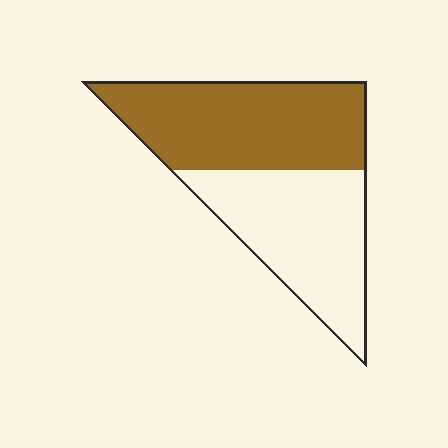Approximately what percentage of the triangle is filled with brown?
Approximately 50%.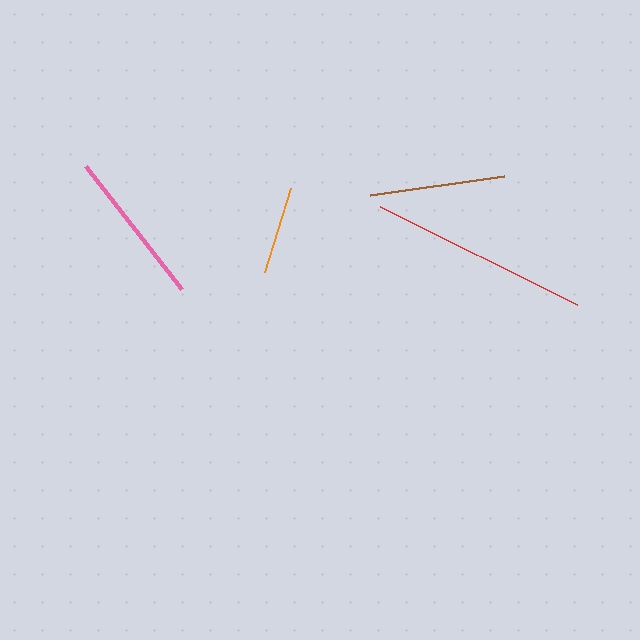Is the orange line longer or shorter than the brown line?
The brown line is longer than the orange line.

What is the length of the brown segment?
The brown segment is approximately 135 pixels long.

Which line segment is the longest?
The red line is the longest at approximately 220 pixels.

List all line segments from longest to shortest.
From longest to shortest: red, pink, brown, orange.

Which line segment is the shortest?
The orange line is the shortest at approximately 88 pixels.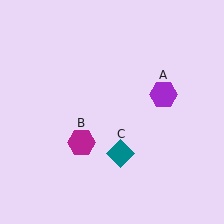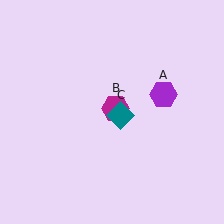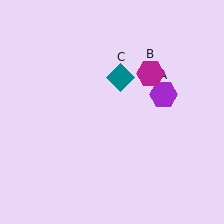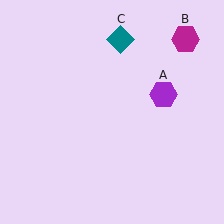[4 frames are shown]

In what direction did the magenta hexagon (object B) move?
The magenta hexagon (object B) moved up and to the right.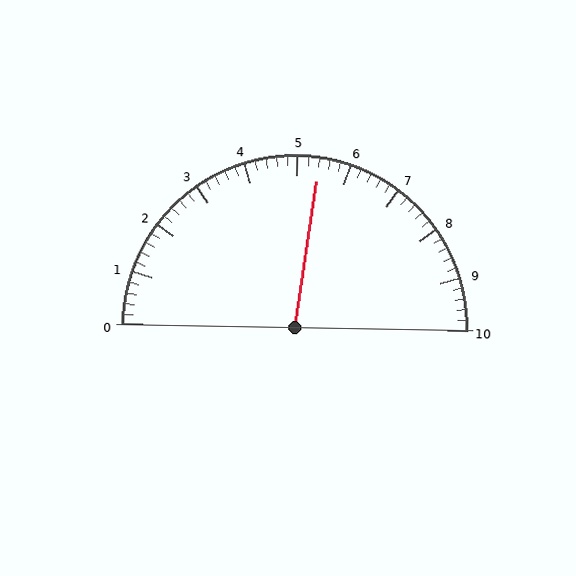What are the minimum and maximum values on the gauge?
The gauge ranges from 0 to 10.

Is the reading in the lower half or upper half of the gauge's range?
The reading is in the upper half of the range (0 to 10).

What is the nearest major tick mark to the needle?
The nearest major tick mark is 5.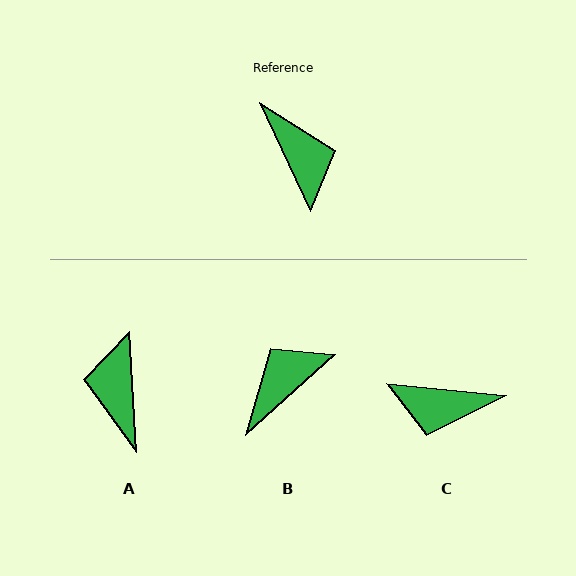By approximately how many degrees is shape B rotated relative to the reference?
Approximately 106 degrees counter-clockwise.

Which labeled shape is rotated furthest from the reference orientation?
A, about 158 degrees away.